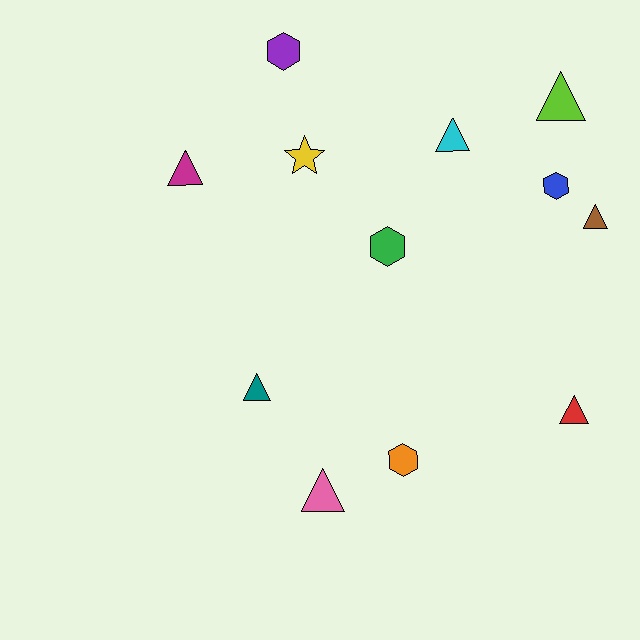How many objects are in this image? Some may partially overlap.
There are 12 objects.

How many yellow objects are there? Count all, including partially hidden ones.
There is 1 yellow object.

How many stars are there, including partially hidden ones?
There is 1 star.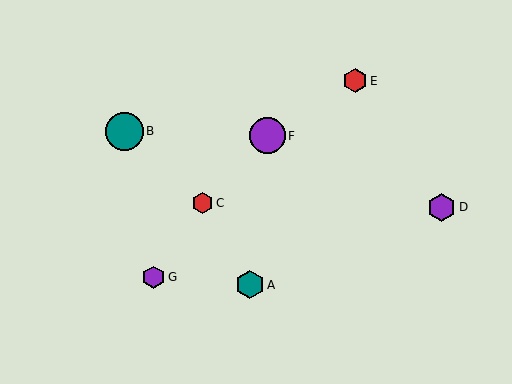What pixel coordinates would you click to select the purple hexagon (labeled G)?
Click at (154, 277) to select the purple hexagon G.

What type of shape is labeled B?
Shape B is a teal circle.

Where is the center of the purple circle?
The center of the purple circle is at (267, 136).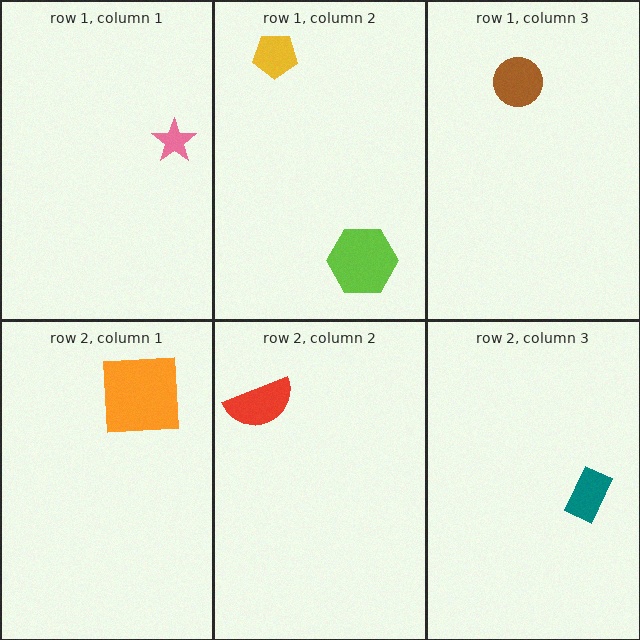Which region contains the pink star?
The row 1, column 1 region.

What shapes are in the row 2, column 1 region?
The orange square.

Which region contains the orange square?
The row 2, column 1 region.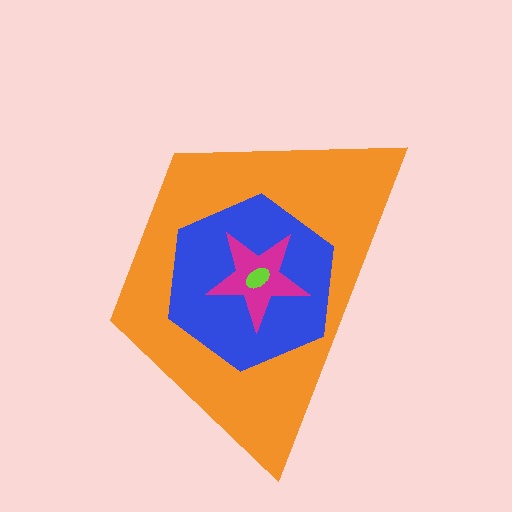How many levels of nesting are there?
4.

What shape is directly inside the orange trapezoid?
The blue hexagon.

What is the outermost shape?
The orange trapezoid.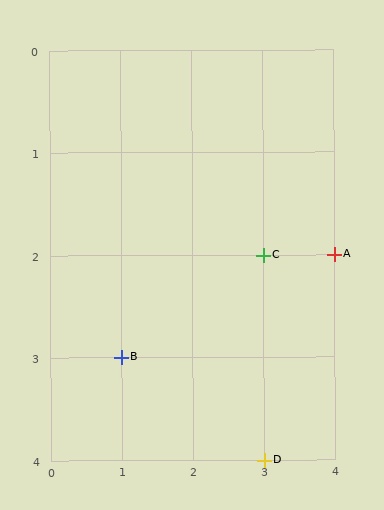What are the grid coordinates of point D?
Point D is at grid coordinates (3, 4).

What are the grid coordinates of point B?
Point B is at grid coordinates (1, 3).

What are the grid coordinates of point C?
Point C is at grid coordinates (3, 2).